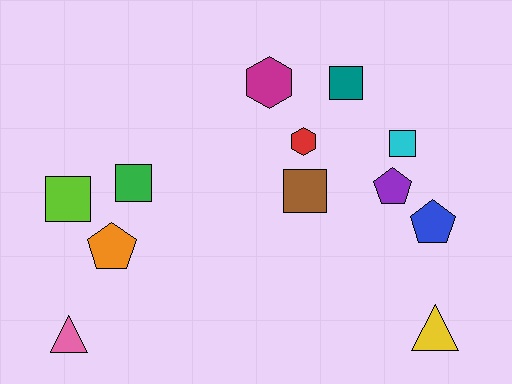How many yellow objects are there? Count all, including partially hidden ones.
There is 1 yellow object.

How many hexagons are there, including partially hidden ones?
There are 2 hexagons.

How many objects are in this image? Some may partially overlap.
There are 12 objects.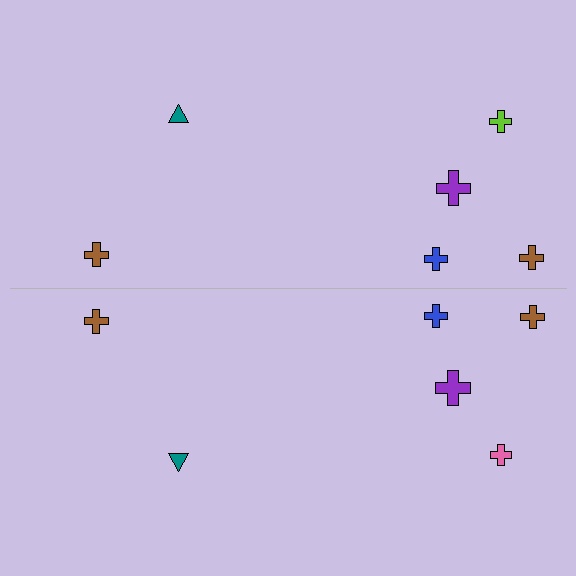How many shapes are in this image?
There are 12 shapes in this image.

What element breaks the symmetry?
The pink cross on the bottom side breaks the symmetry — its mirror counterpart is lime.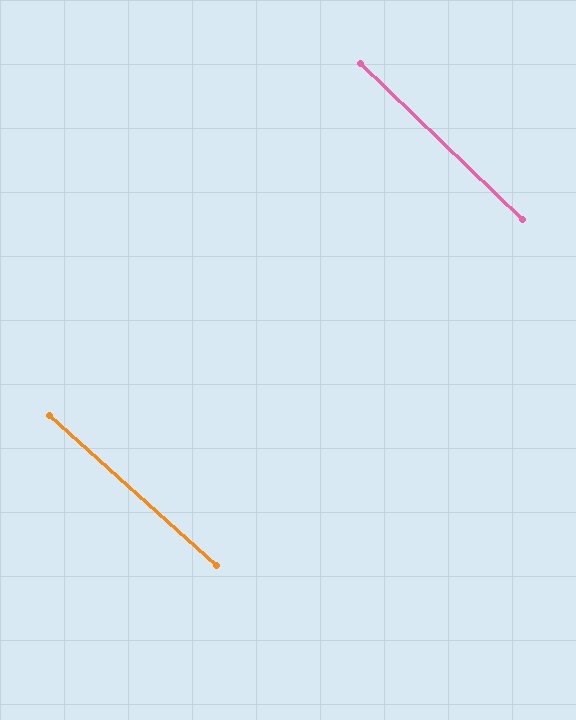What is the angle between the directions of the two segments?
Approximately 2 degrees.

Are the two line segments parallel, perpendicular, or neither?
Parallel — their directions differ by only 2.0°.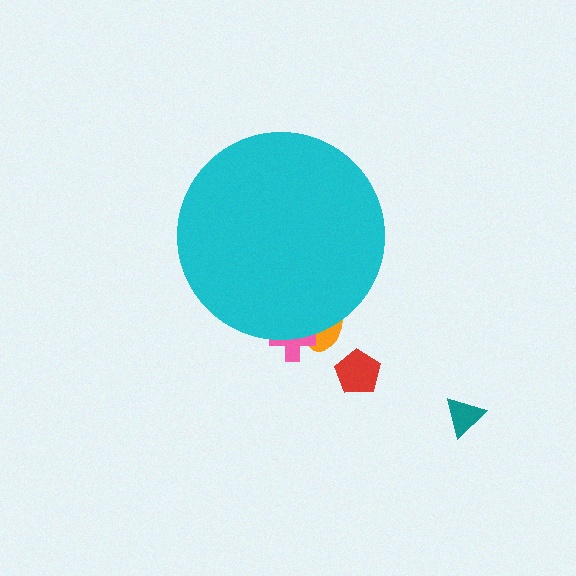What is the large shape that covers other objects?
A cyan circle.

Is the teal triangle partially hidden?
No, the teal triangle is fully visible.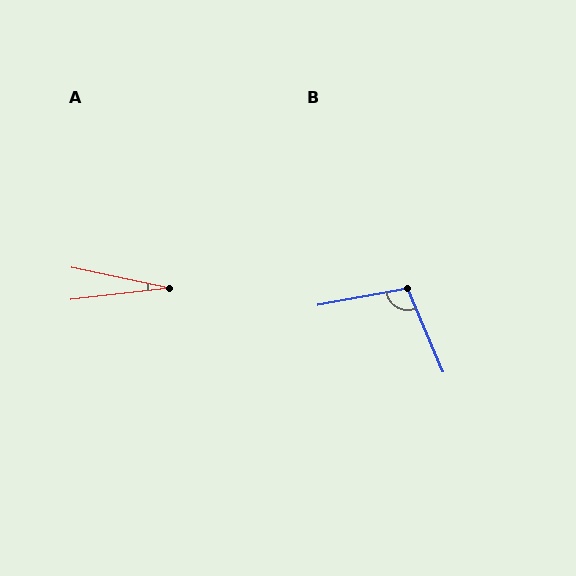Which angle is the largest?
B, at approximately 103 degrees.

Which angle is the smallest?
A, at approximately 19 degrees.